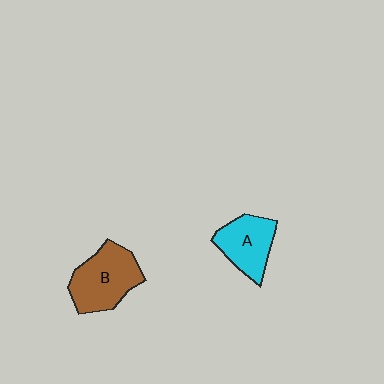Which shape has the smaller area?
Shape A (cyan).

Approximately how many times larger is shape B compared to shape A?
Approximately 1.3 times.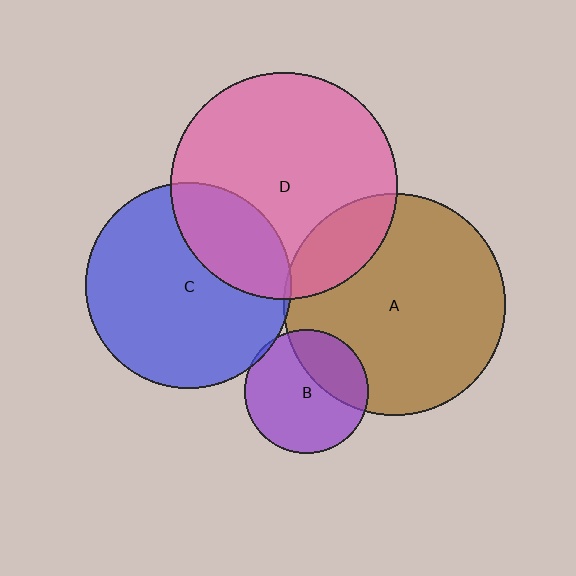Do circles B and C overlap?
Yes.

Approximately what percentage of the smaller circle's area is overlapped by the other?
Approximately 5%.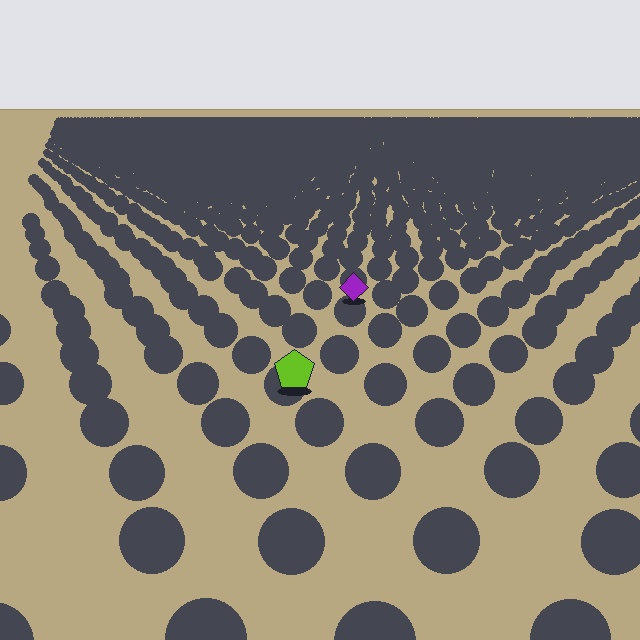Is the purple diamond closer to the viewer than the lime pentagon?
No. The lime pentagon is closer — you can tell from the texture gradient: the ground texture is coarser near it.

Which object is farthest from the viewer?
The purple diamond is farthest from the viewer. It appears smaller and the ground texture around it is denser.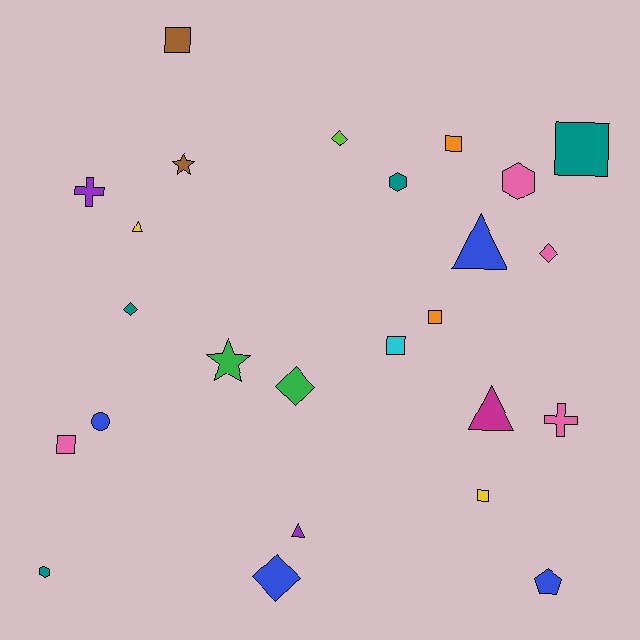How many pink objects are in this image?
There are 4 pink objects.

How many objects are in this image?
There are 25 objects.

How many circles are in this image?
There is 1 circle.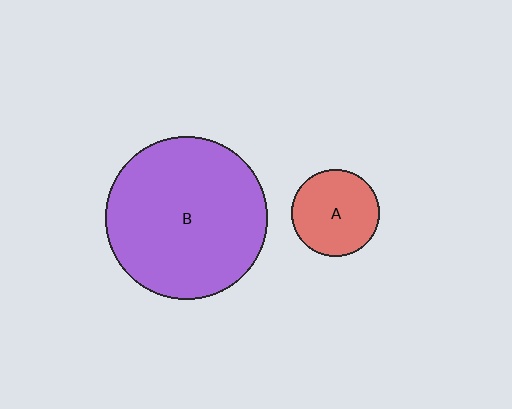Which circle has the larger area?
Circle B (purple).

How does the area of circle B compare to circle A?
Approximately 3.5 times.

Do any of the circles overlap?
No, none of the circles overlap.